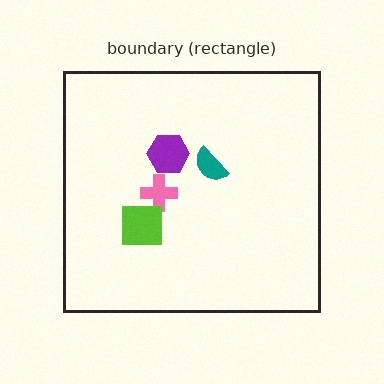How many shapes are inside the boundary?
4 inside, 0 outside.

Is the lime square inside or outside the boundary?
Inside.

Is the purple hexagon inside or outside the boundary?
Inside.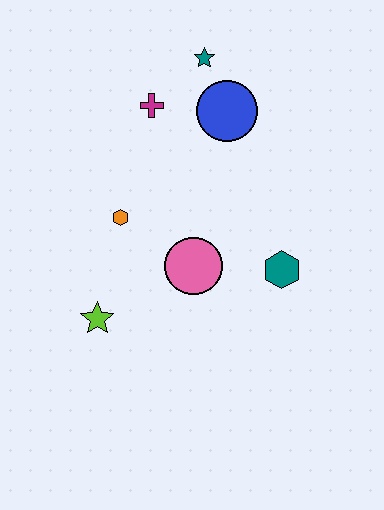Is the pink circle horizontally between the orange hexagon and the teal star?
Yes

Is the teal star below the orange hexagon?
No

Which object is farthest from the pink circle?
The teal star is farthest from the pink circle.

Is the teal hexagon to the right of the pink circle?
Yes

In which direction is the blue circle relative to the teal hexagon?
The blue circle is above the teal hexagon.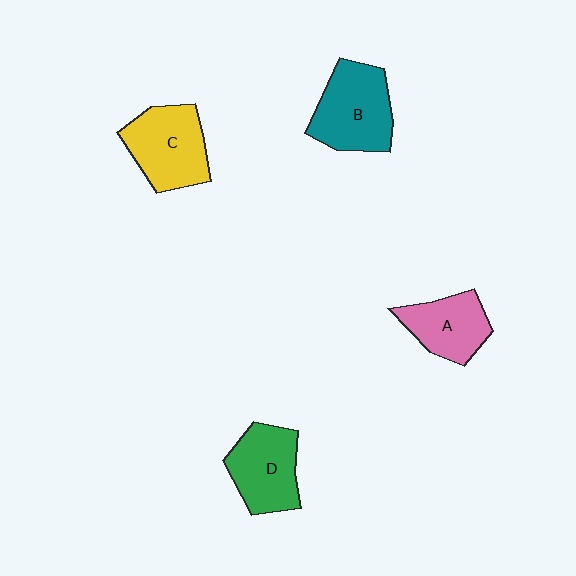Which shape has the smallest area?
Shape A (pink).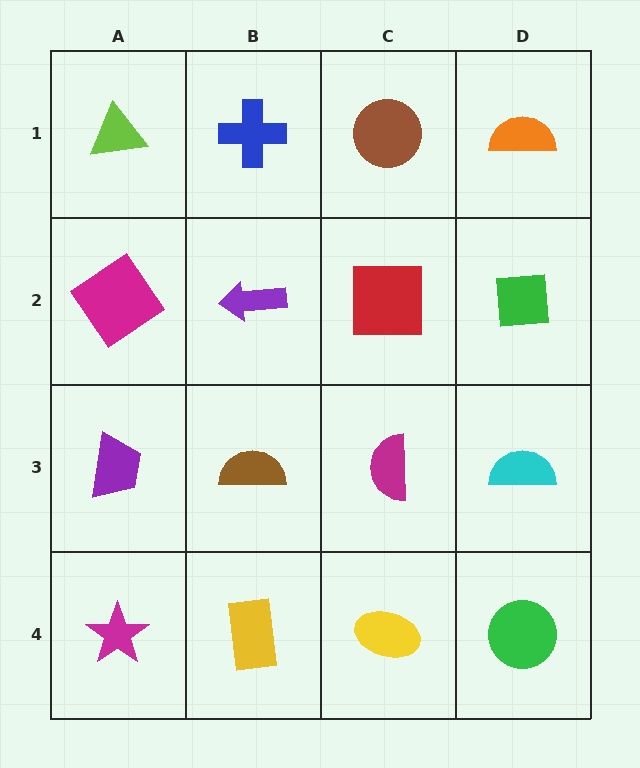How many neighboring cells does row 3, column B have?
4.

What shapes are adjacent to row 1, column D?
A green square (row 2, column D), a brown circle (row 1, column C).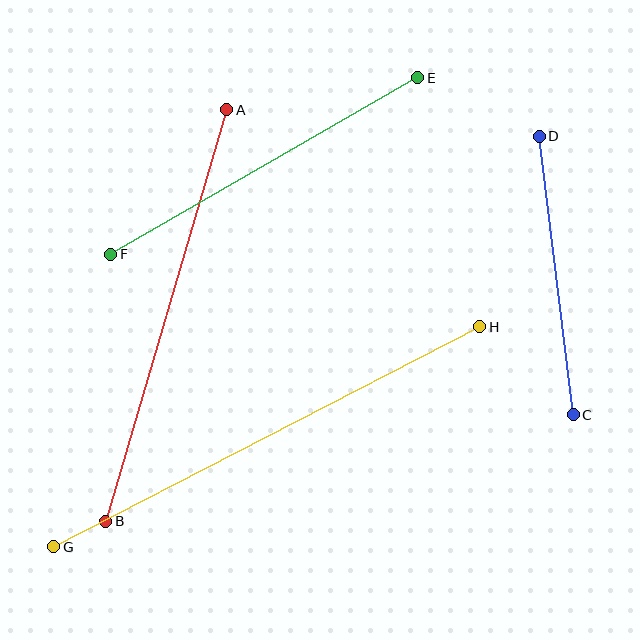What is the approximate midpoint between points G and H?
The midpoint is at approximately (267, 437) pixels.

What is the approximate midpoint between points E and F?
The midpoint is at approximately (264, 166) pixels.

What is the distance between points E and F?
The distance is approximately 354 pixels.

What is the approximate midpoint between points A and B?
The midpoint is at approximately (166, 315) pixels.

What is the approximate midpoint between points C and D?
The midpoint is at approximately (556, 275) pixels.